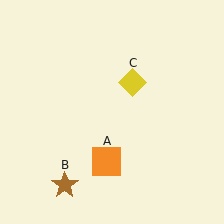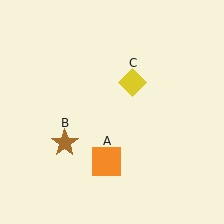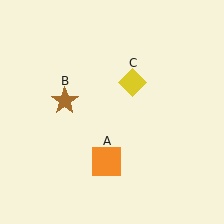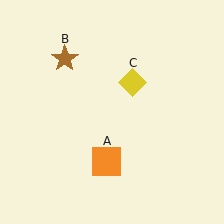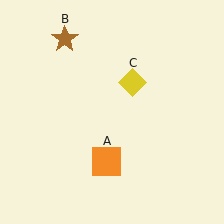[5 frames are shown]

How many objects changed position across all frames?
1 object changed position: brown star (object B).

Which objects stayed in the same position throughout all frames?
Orange square (object A) and yellow diamond (object C) remained stationary.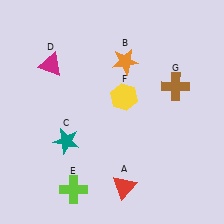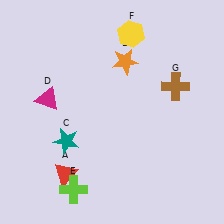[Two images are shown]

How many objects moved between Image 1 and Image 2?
3 objects moved between the two images.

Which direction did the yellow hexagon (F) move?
The yellow hexagon (F) moved up.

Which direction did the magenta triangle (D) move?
The magenta triangle (D) moved down.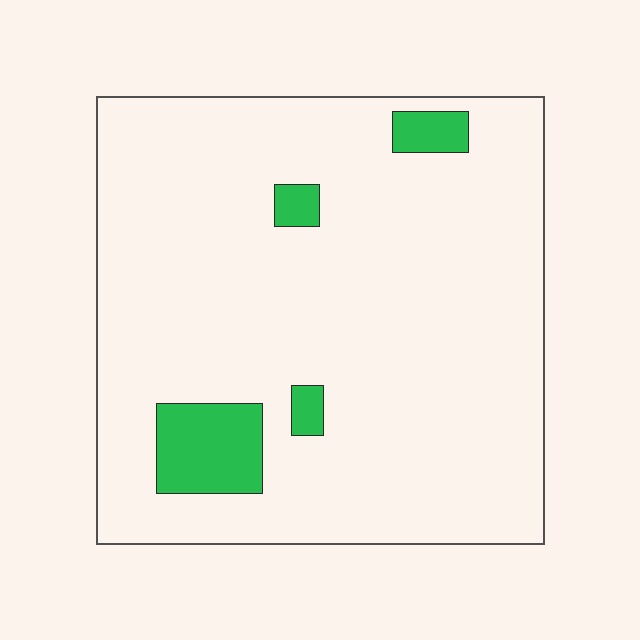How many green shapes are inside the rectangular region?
4.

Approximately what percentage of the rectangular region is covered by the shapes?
Approximately 10%.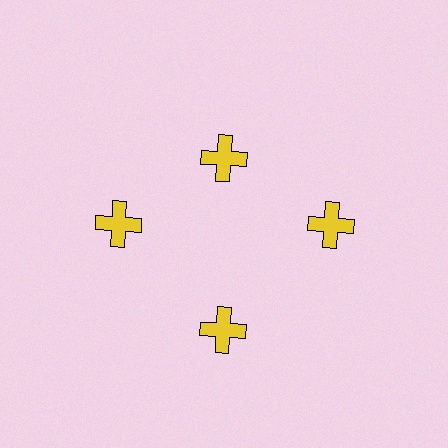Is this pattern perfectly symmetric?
No. The 4 yellow crosses are arranged in a ring, but one element near the 12 o'clock position is pulled inward toward the center, breaking the 4-fold rotational symmetry.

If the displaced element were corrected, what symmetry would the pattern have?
It would have 4-fold rotational symmetry — the pattern would map onto itself every 90 degrees.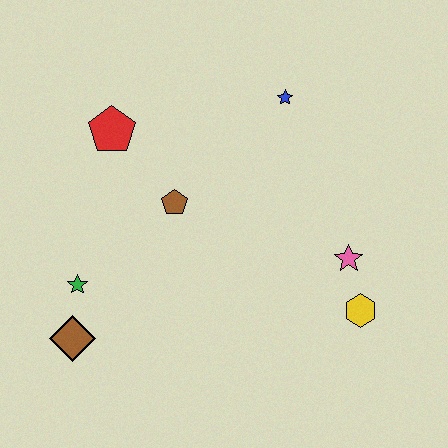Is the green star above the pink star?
No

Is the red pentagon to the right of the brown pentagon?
No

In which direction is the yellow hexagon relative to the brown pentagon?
The yellow hexagon is to the right of the brown pentagon.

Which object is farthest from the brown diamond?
The blue star is farthest from the brown diamond.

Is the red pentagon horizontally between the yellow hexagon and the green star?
Yes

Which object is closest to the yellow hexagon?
The pink star is closest to the yellow hexagon.